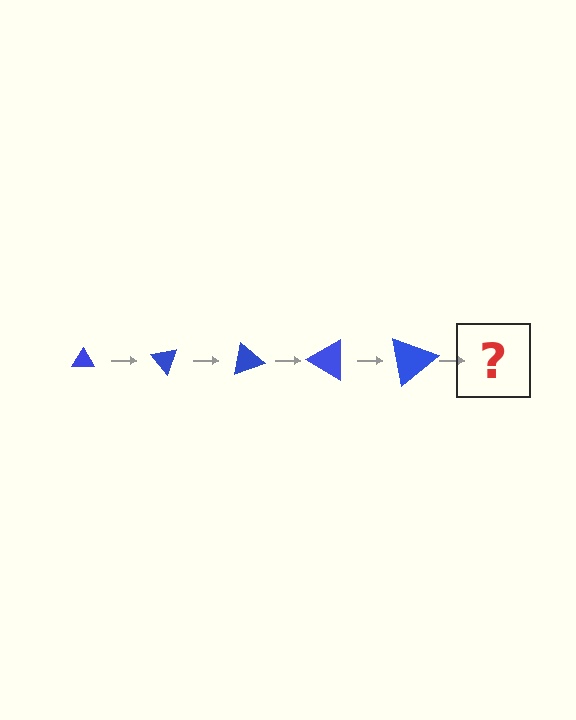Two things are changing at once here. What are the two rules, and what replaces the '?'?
The two rules are that the triangle grows larger each step and it rotates 50 degrees each step. The '?' should be a triangle, larger than the previous one and rotated 250 degrees from the start.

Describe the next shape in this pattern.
It should be a triangle, larger than the previous one and rotated 250 degrees from the start.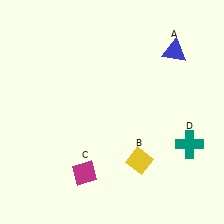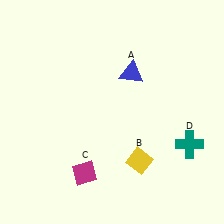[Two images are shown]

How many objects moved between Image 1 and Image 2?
1 object moved between the two images.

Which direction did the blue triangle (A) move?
The blue triangle (A) moved left.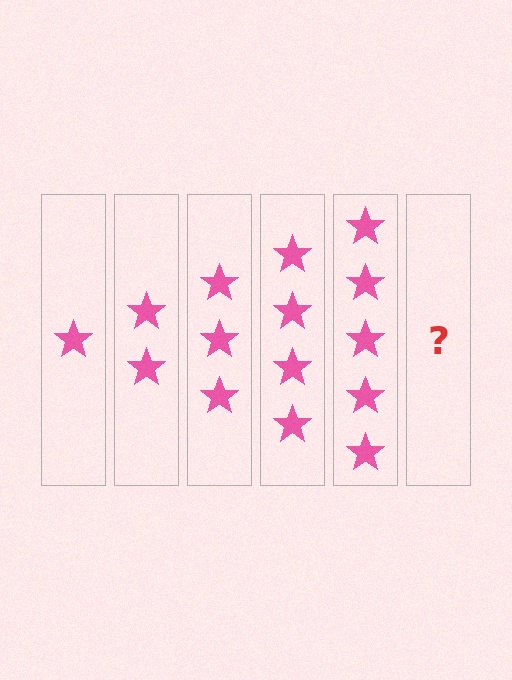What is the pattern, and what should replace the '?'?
The pattern is that each step adds one more star. The '?' should be 6 stars.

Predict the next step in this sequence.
The next step is 6 stars.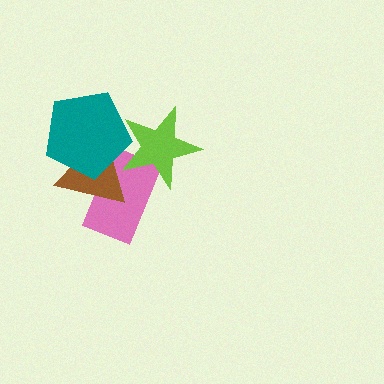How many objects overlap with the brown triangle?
3 objects overlap with the brown triangle.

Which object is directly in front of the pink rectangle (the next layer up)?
The brown triangle is directly in front of the pink rectangle.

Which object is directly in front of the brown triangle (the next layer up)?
The teal pentagon is directly in front of the brown triangle.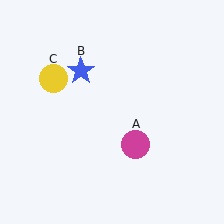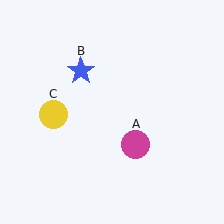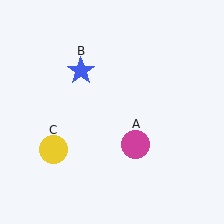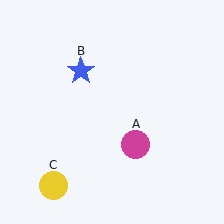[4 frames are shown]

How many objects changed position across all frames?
1 object changed position: yellow circle (object C).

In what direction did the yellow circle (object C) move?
The yellow circle (object C) moved down.